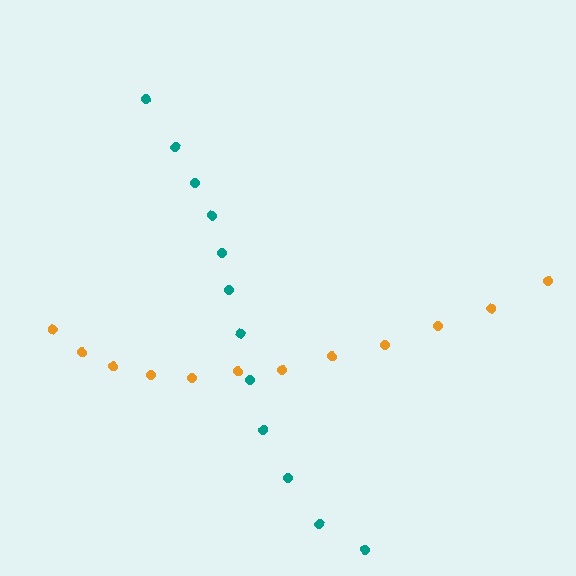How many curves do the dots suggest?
There are 2 distinct paths.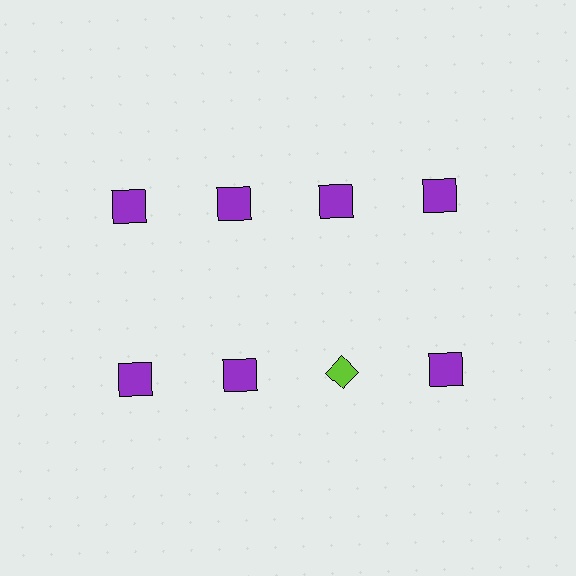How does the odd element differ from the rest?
It differs in both color (lime instead of purple) and shape (diamond instead of square).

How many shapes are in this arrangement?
There are 8 shapes arranged in a grid pattern.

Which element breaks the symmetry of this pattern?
The lime diamond in the second row, center column breaks the symmetry. All other shapes are purple squares.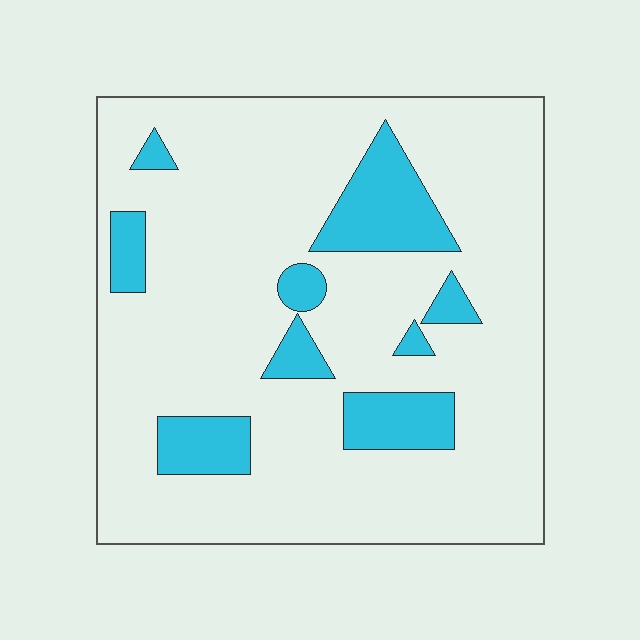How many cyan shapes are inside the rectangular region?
9.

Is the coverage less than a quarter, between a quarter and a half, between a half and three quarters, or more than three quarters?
Less than a quarter.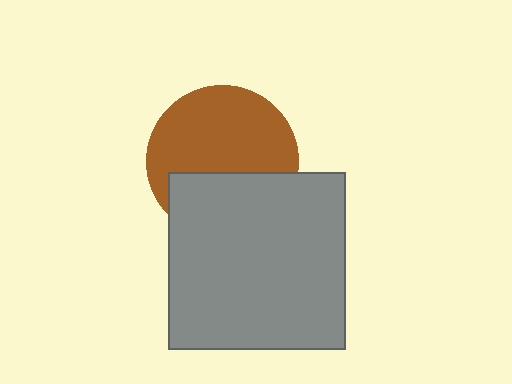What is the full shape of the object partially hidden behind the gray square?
The partially hidden object is a brown circle.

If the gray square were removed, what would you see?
You would see the complete brown circle.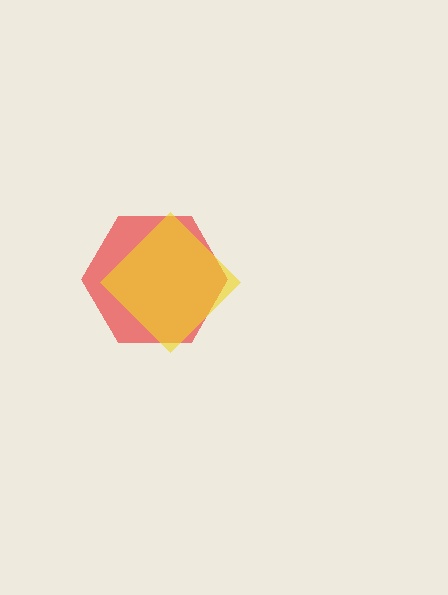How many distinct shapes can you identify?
There are 2 distinct shapes: a red hexagon, a yellow diamond.